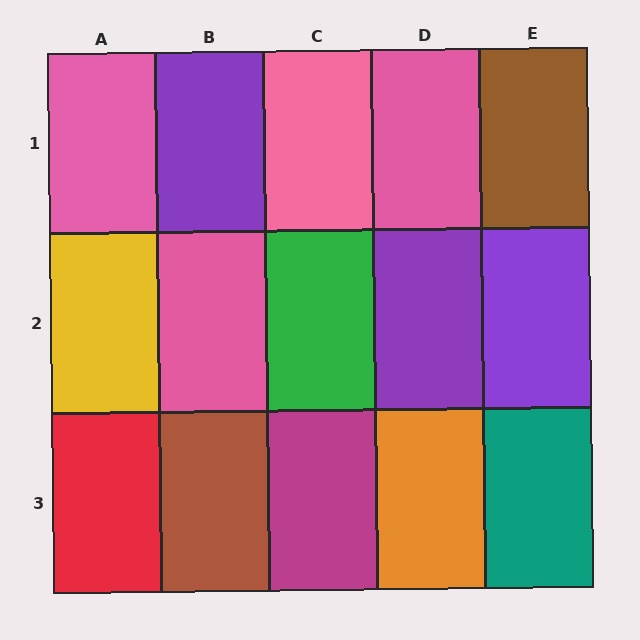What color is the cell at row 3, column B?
Brown.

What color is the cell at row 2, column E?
Purple.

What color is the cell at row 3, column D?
Orange.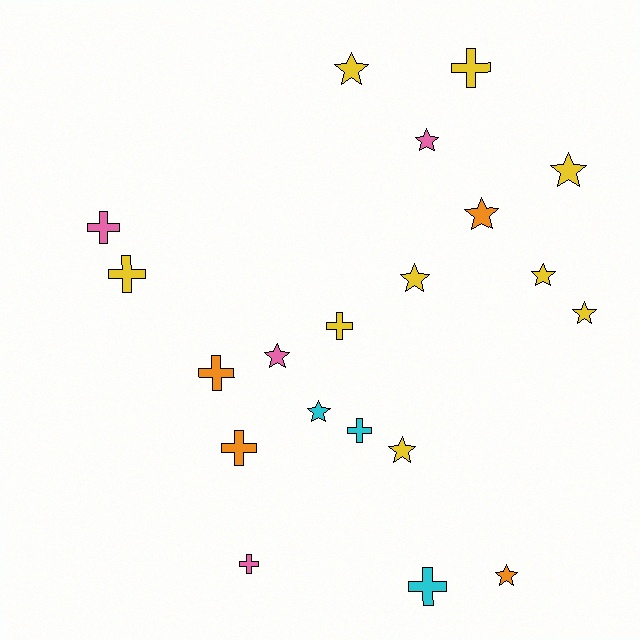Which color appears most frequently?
Yellow, with 9 objects.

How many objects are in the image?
There are 20 objects.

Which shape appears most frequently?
Star, with 11 objects.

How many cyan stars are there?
There is 1 cyan star.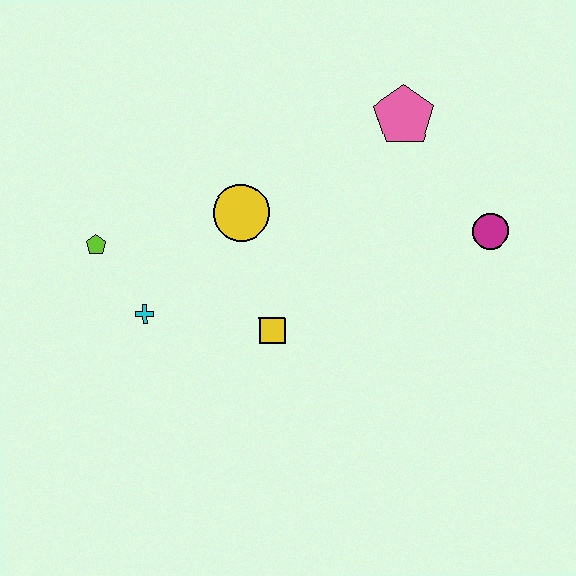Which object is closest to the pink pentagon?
The magenta circle is closest to the pink pentagon.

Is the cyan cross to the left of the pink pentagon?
Yes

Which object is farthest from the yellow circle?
The magenta circle is farthest from the yellow circle.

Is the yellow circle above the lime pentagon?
Yes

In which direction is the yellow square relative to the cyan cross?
The yellow square is to the right of the cyan cross.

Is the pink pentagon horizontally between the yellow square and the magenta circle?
Yes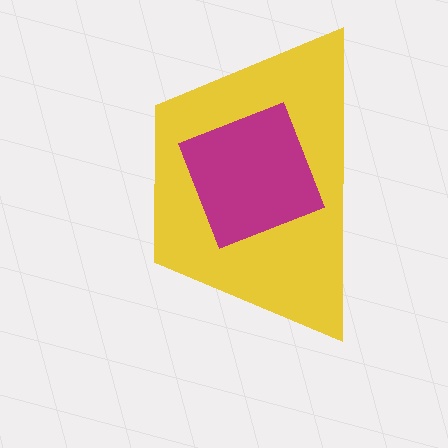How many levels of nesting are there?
2.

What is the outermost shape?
The yellow trapezoid.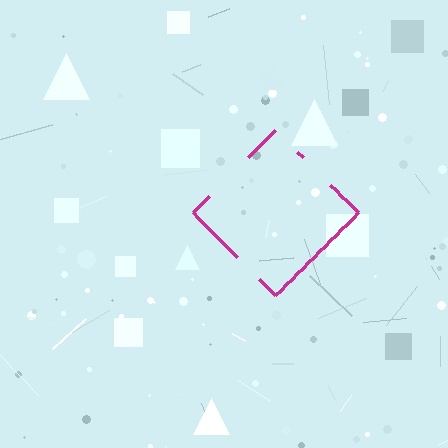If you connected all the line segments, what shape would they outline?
They would outline a diamond.